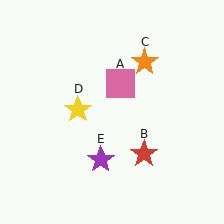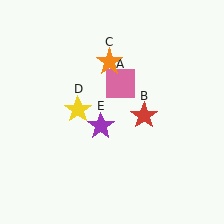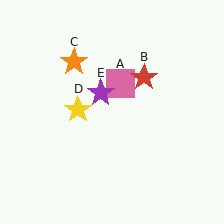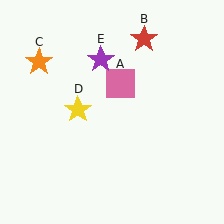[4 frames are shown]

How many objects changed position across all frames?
3 objects changed position: red star (object B), orange star (object C), purple star (object E).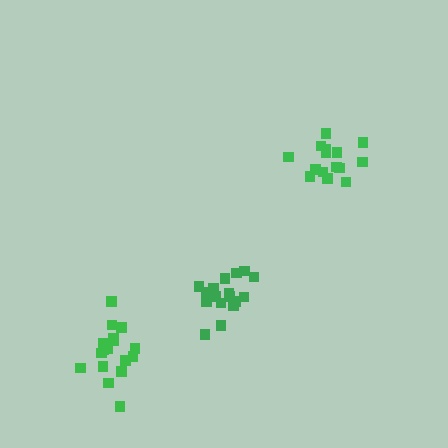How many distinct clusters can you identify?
There are 3 distinct clusters.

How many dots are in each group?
Group 1: 17 dots, Group 2: 15 dots, Group 3: 20 dots (52 total).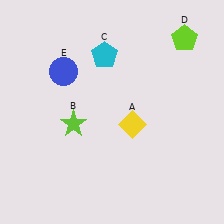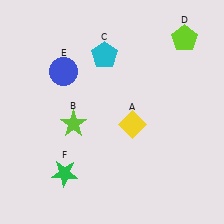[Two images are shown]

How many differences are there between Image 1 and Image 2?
There is 1 difference between the two images.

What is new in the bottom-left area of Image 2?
A green star (F) was added in the bottom-left area of Image 2.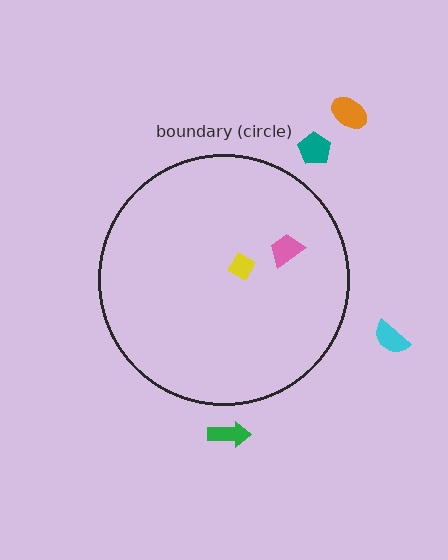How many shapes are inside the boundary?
2 inside, 4 outside.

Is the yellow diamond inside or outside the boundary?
Inside.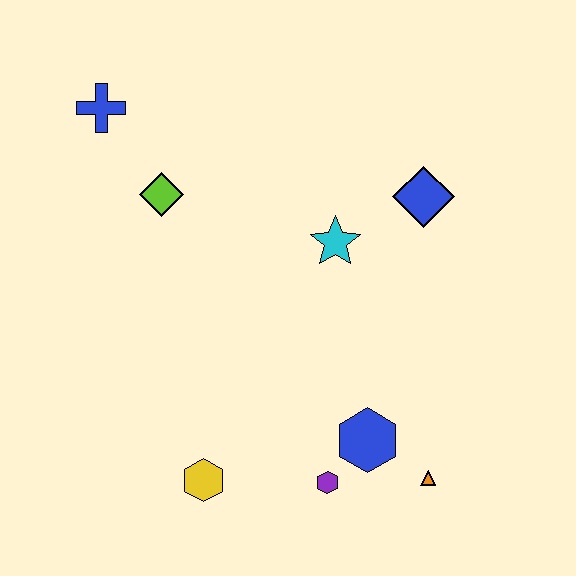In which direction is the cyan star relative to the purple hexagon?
The cyan star is above the purple hexagon.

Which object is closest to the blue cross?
The lime diamond is closest to the blue cross.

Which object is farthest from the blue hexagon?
The blue cross is farthest from the blue hexagon.